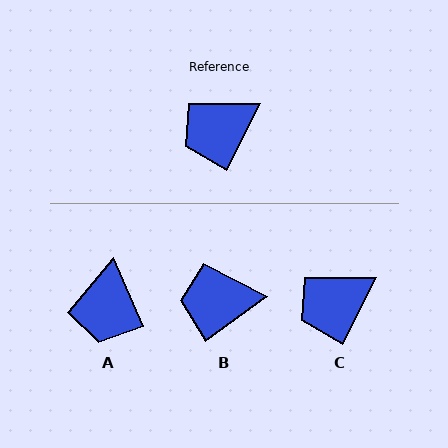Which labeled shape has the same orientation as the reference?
C.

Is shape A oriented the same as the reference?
No, it is off by about 50 degrees.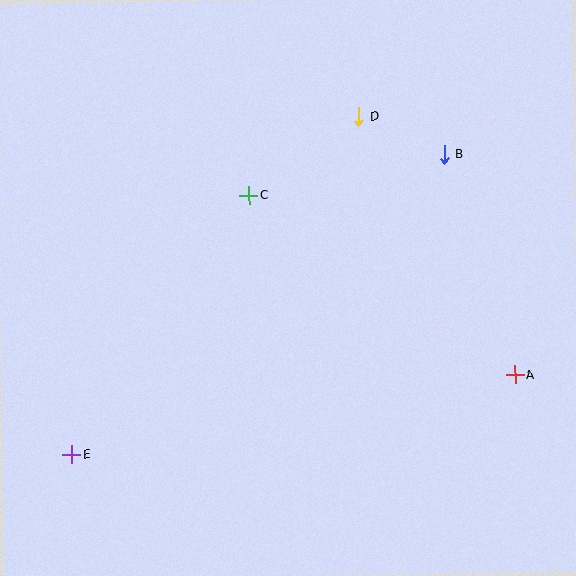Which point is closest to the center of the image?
Point C at (249, 196) is closest to the center.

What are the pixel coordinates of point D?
Point D is at (359, 116).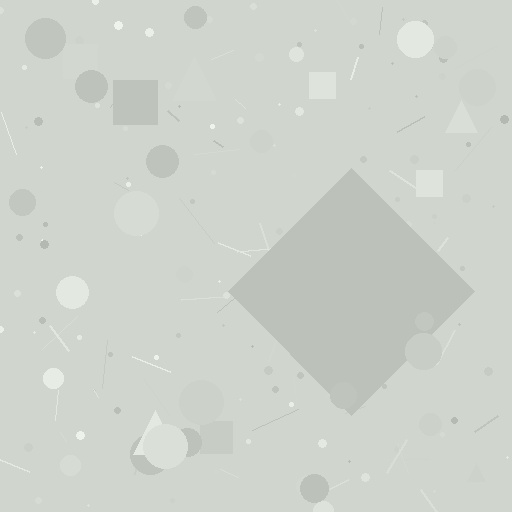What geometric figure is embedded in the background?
A diamond is embedded in the background.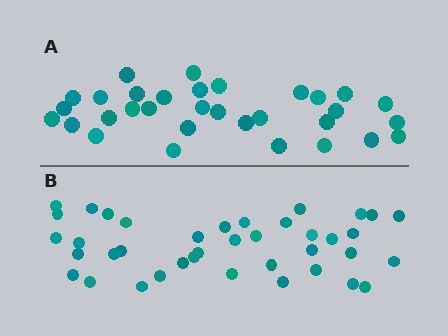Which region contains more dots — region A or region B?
Region B (the bottom region) has more dots.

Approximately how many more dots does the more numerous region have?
Region B has roughly 8 or so more dots than region A.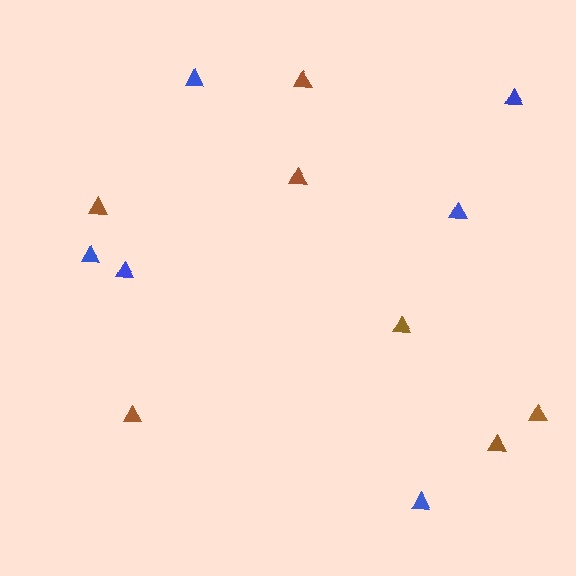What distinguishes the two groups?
There are 2 groups: one group of brown triangles (7) and one group of blue triangles (6).